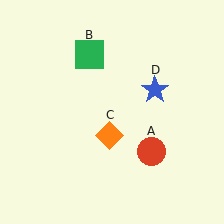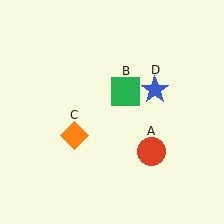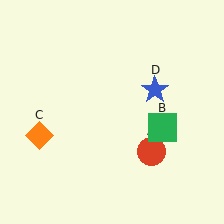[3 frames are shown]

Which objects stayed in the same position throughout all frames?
Red circle (object A) and blue star (object D) remained stationary.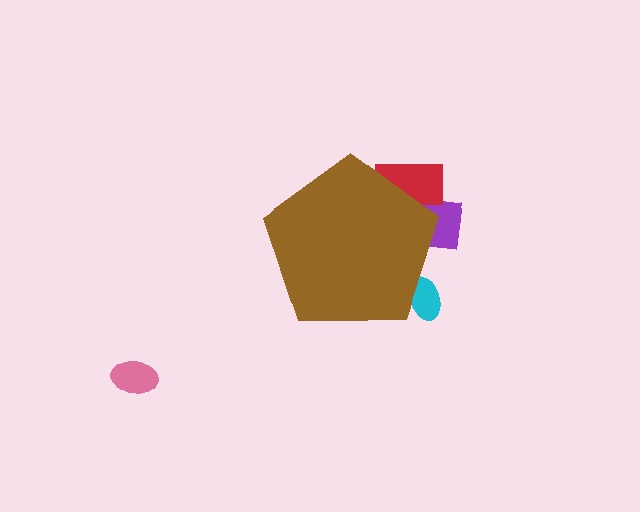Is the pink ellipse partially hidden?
No, the pink ellipse is fully visible.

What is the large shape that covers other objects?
A brown pentagon.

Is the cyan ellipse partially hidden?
Yes, the cyan ellipse is partially hidden behind the brown pentagon.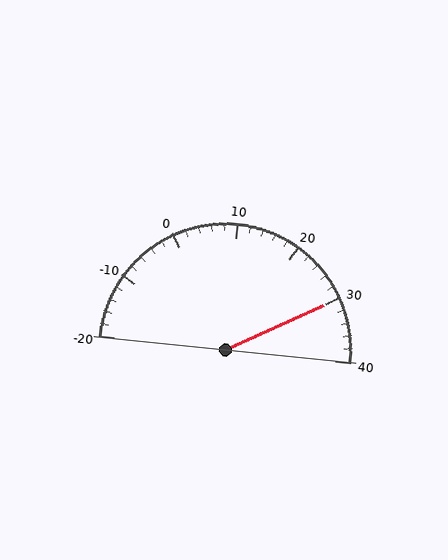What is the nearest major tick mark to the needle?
The nearest major tick mark is 30.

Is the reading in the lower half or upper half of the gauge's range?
The reading is in the upper half of the range (-20 to 40).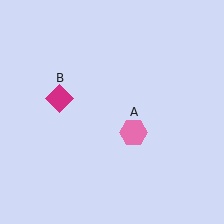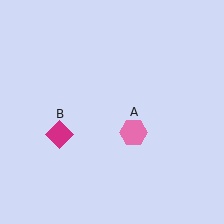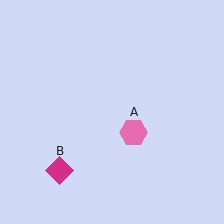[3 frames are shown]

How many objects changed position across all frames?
1 object changed position: magenta diamond (object B).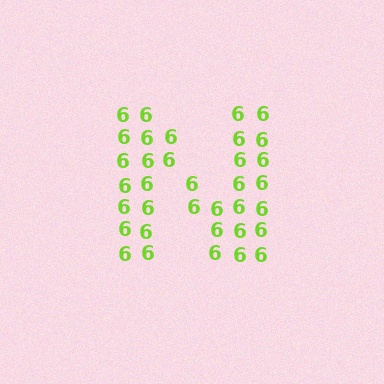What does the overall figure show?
The overall figure shows the letter N.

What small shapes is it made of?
It is made of small digit 6's.